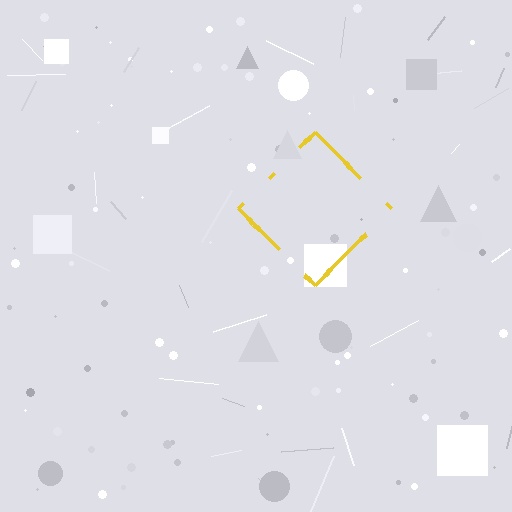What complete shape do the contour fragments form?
The contour fragments form a diamond.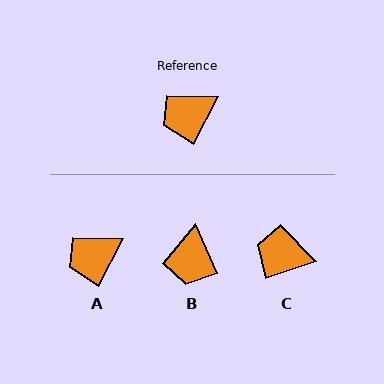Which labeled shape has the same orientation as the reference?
A.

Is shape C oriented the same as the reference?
No, it is off by about 44 degrees.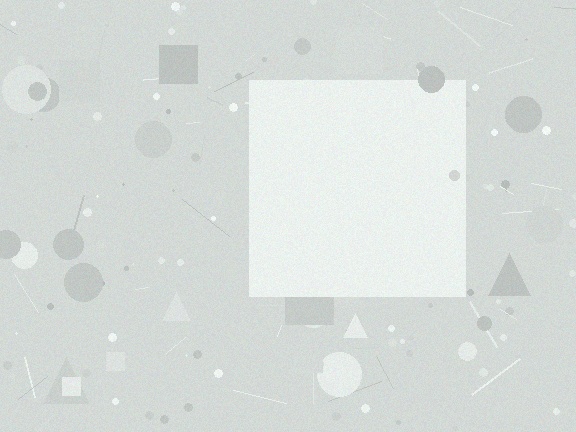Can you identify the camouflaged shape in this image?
The camouflaged shape is a square.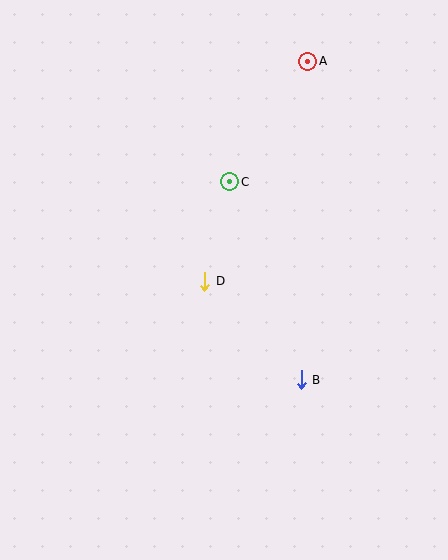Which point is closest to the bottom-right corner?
Point B is closest to the bottom-right corner.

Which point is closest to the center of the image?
Point D at (205, 281) is closest to the center.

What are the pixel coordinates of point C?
Point C is at (230, 182).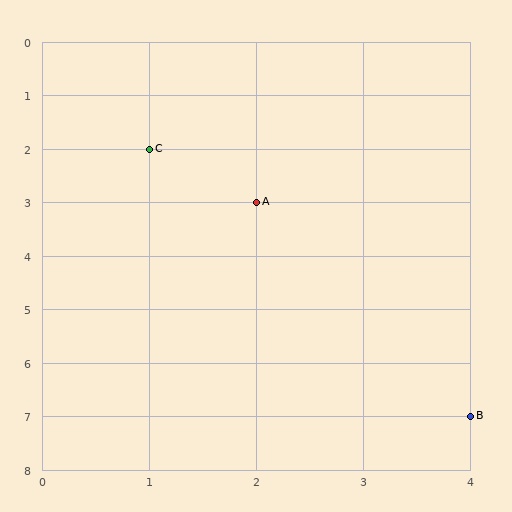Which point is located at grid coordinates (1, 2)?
Point C is at (1, 2).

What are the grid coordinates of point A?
Point A is at grid coordinates (2, 3).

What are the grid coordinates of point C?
Point C is at grid coordinates (1, 2).